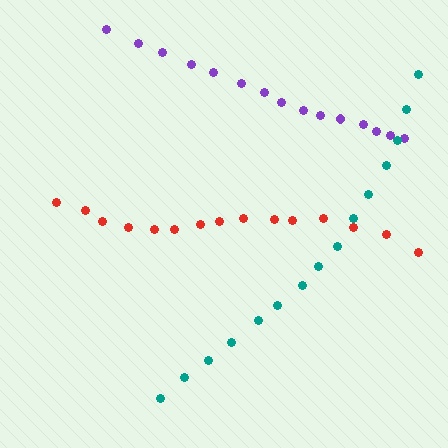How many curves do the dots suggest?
There are 3 distinct paths.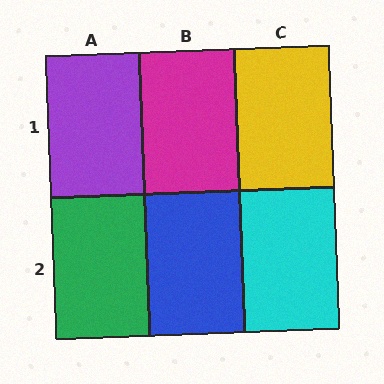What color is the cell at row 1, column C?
Yellow.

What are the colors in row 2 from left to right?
Green, blue, cyan.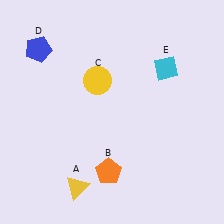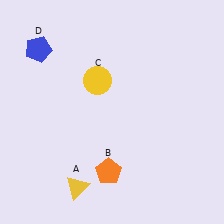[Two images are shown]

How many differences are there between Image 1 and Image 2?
There is 1 difference between the two images.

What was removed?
The cyan diamond (E) was removed in Image 2.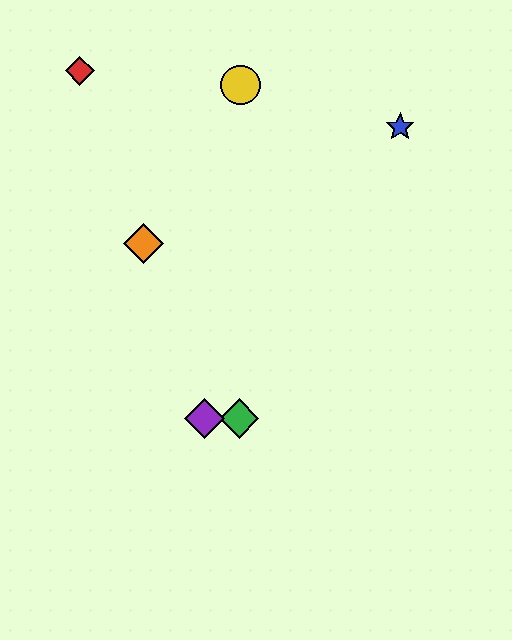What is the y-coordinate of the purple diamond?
The purple diamond is at y≈419.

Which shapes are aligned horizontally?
The green diamond, the purple diamond are aligned horizontally.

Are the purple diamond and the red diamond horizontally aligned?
No, the purple diamond is at y≈419 and the red diamond is at y≈71.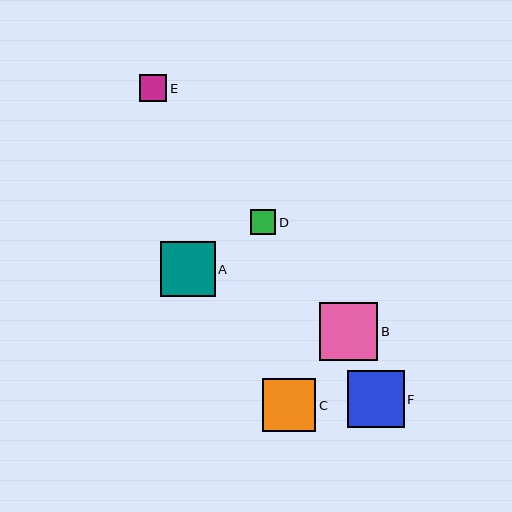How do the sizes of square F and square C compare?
Square F and square C are approximately the same size.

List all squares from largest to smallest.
From largest to smallest: B, F, A, C, E, D.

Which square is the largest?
Square B is the largest with a size of approximately 58 pixels.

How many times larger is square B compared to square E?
Square B is approximately 2.1 times the size of square E.